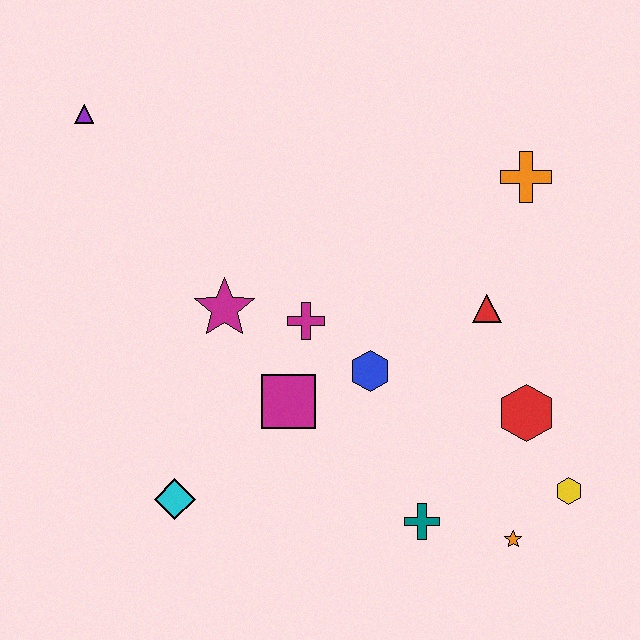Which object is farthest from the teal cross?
The purple triangle is farthest from the teal cross.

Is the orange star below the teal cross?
Yes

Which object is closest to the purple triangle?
The magenta star is closest to the purple triangle.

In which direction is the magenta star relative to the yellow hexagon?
The magenta star is to the left of the yellow hexagon.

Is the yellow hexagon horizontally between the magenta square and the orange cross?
No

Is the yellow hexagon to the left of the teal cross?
No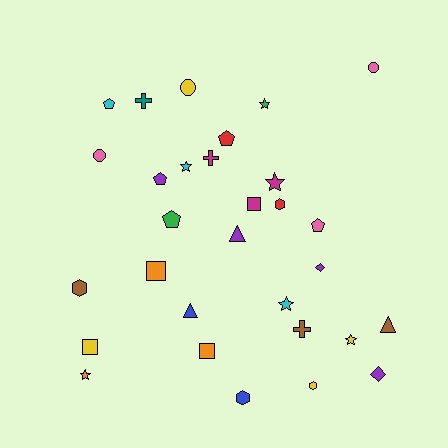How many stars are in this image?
There are 6 stars.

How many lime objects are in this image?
There are no lime objects.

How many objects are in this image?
There are 30 objects.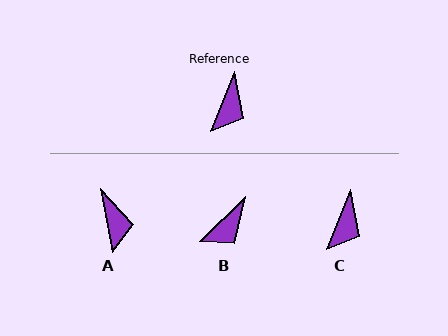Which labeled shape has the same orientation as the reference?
C.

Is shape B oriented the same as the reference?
No, it is off by about 24 degrees.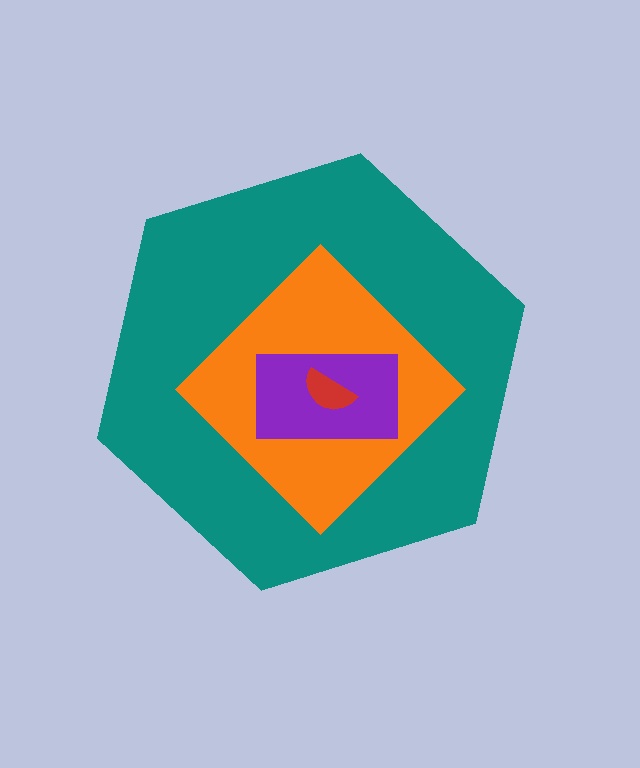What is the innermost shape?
The red semicircle.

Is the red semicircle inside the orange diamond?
Yes.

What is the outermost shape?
The teal hexagon.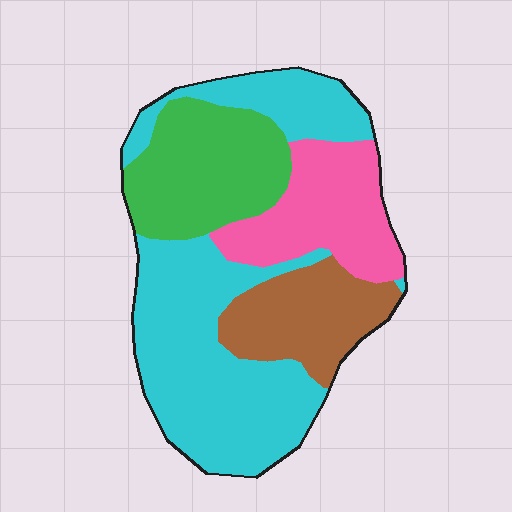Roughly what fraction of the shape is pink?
Pink takes up between a sixth and a third of the shape.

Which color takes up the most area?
Cyan, at roughly 45%.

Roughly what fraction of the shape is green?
Green covers roughly 20% of the shape.